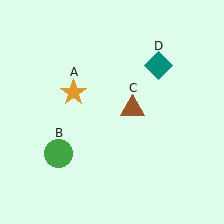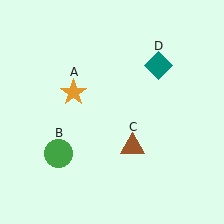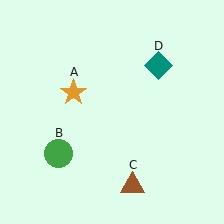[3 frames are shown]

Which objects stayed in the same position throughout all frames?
Orange star (object A) and green circle (object B) and teal diamond (object D) remained stationary.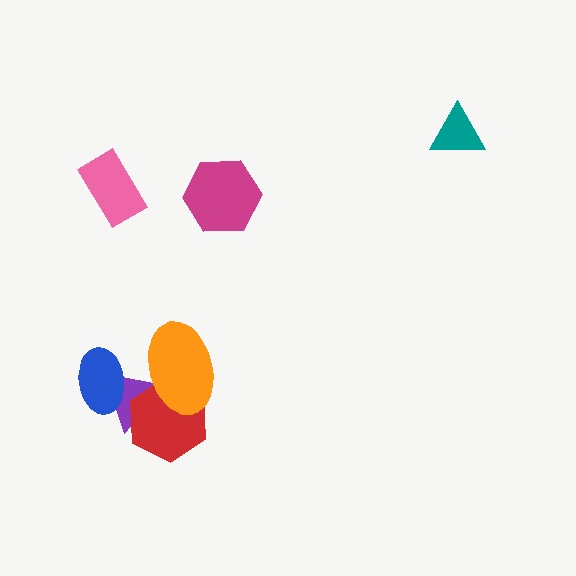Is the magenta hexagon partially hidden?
No, no other shape covers it.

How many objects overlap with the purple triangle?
3 objects overlap with the purple triangle.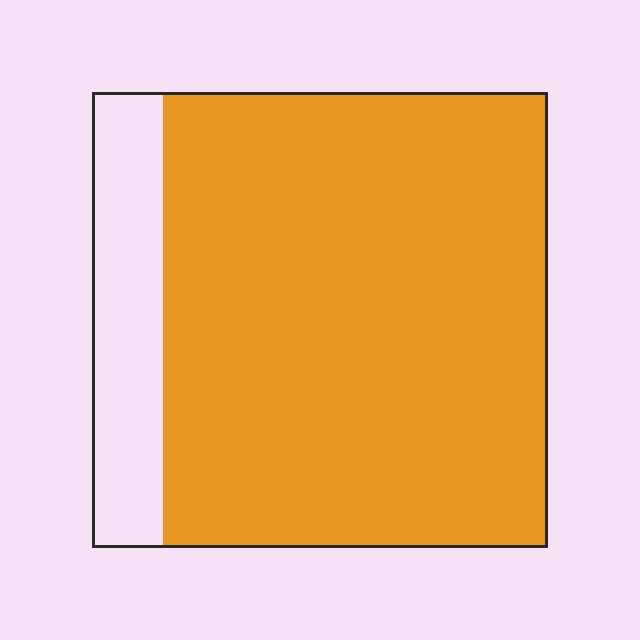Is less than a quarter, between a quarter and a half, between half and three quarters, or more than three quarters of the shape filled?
More than three quarters.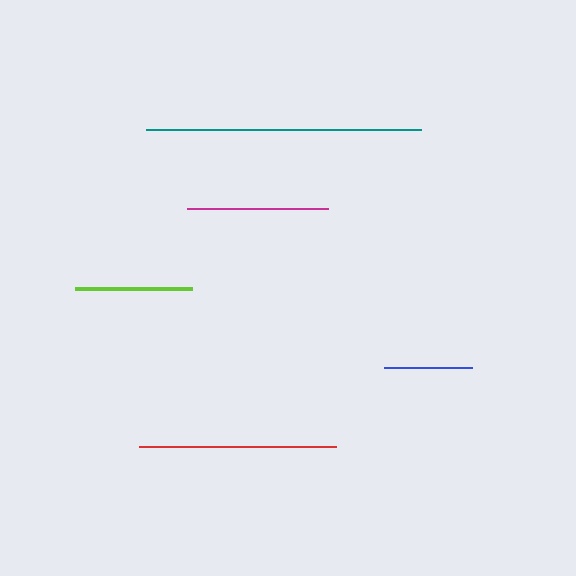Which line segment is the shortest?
The blue line is the shortest at approximately 88 pixels.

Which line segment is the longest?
The teal line is the longest at approximately 275 pixels.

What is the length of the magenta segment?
The magenta segment is approximately 140 pixels long.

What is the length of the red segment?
The red segment is approximately 197 pixels long.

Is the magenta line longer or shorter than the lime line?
The magenta line is longer than the lime line.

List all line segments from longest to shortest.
From longest to shortest: teal, red, magenta, lime, blue.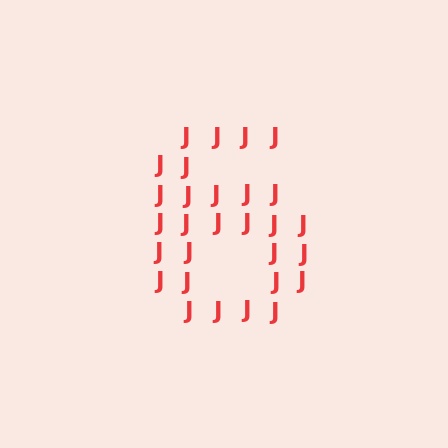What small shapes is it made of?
It is made of small letter J's.